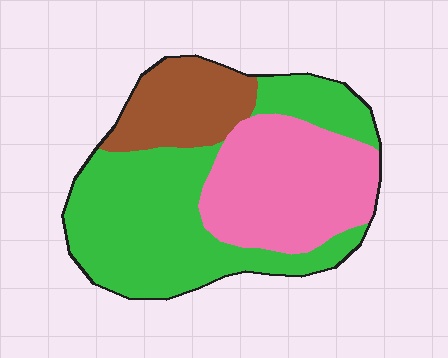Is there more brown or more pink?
Pink.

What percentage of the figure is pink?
Pink takes up about one third (1/3) of the figure.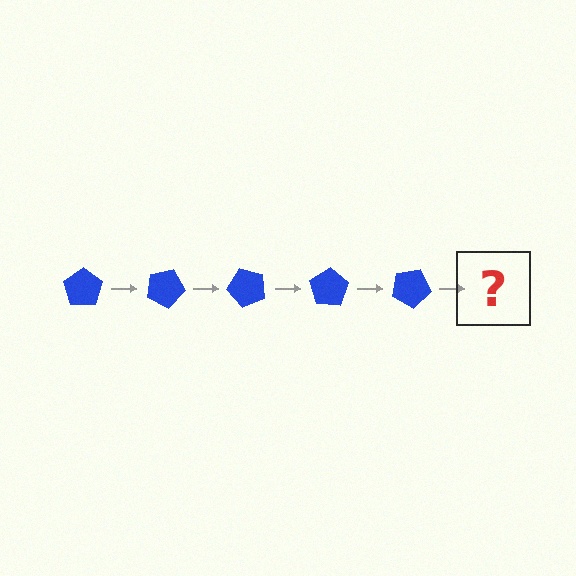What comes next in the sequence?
The next element should be a blue pentagon rotated 125 degrees.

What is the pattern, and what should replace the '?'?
The pattern is that the pentagon rotates 25 degrees each step. The '?' should be a blue pentagon rotated 125 degrees.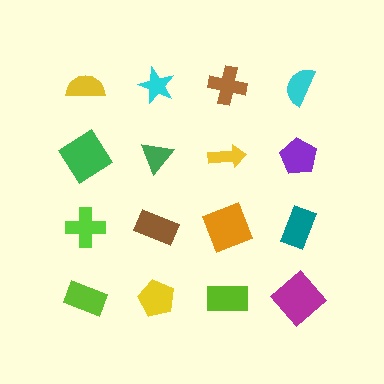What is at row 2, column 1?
A green diamond.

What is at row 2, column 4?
A purple pentagon.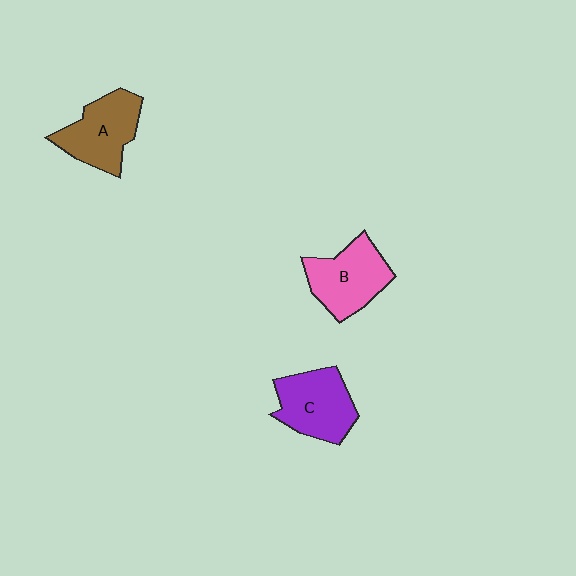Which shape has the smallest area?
Shape A (brown).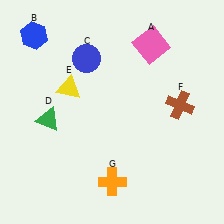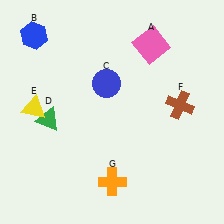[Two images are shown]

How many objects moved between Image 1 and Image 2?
2 objects moved between the two images.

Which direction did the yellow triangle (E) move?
The yellow triangle (E) moved left.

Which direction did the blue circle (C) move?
The blue circle (C) moved down.